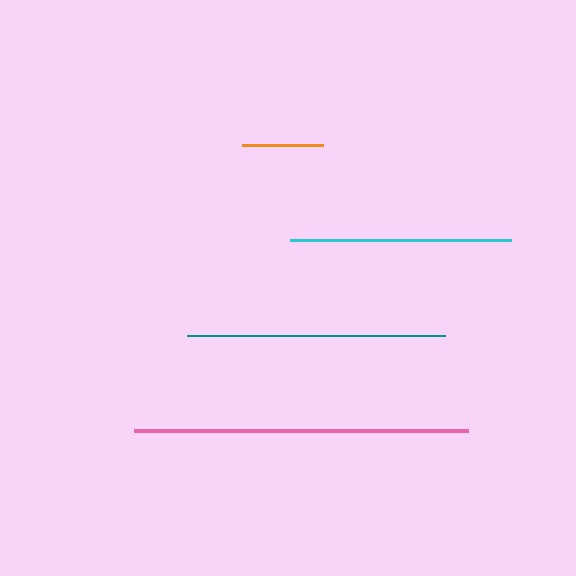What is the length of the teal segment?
The teal segment is approximately 258 pixels long.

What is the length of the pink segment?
The pink segment is approximately 335 pixels long.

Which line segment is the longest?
The pink line is the longest at approximately 335 pixels.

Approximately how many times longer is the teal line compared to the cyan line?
The teal line is approximately 1.2 times the length of the cyan line.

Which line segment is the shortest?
The orange line is the shortest at approximately 80 pixels.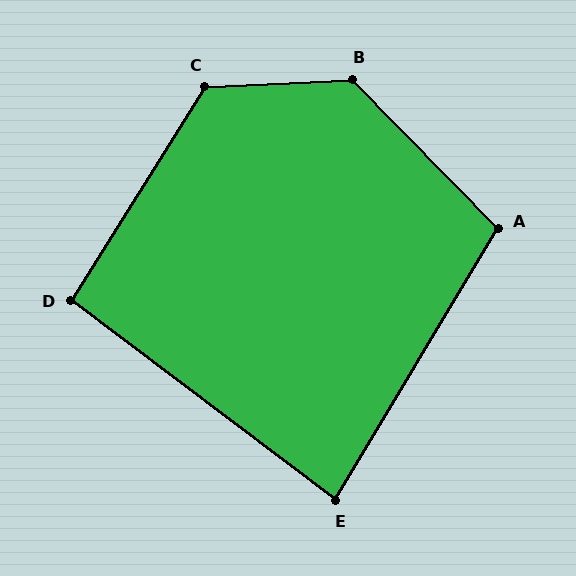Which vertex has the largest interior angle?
B, at approximately 132 degrees.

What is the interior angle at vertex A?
Approximately 105 degrees (obtuse).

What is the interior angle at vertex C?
Approximately 125 degrees (obtuse).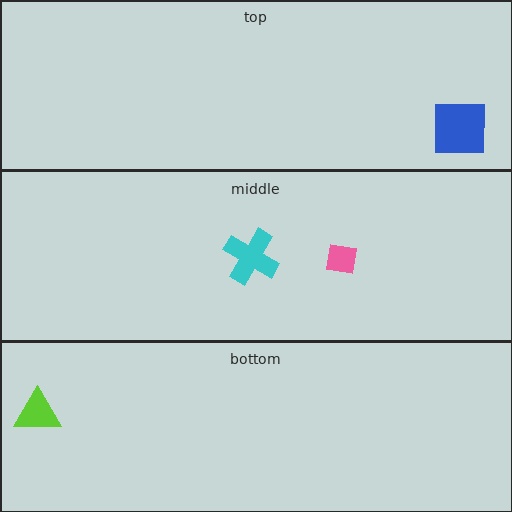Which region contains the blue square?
The top region.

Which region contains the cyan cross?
The middle region.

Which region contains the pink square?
The middle region.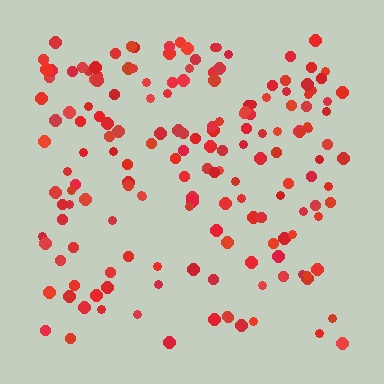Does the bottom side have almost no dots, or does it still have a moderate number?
Still a moderate number, just noticeably fewer than the top.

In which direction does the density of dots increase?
From bottom to top, with the top side densest.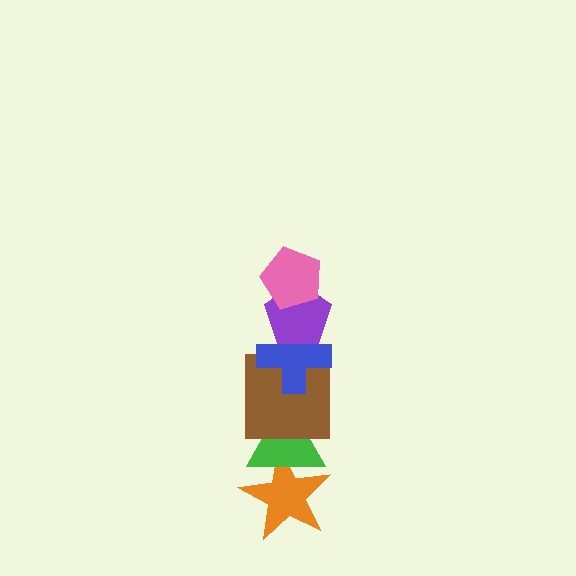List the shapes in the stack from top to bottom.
From top to bottom: the pink pentagon, the purple pentagon, the blue cross, the brown square, the green triangle, the orange star.